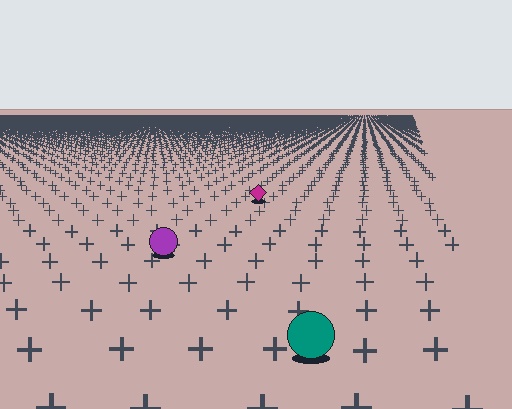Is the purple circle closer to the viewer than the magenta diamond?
Yes. The purple circle is closer — you can tell from the texture gradient: the ground texture is coarser near it.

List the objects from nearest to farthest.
From nearest to farthest: the teal circle, the purple circle, the magenta diamond.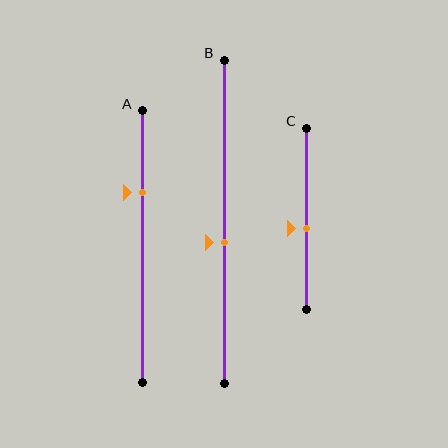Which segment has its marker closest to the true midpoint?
Segment C has its marker closest to the true midpoint.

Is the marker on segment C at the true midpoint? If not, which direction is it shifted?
No, the marker on segment C is shifted downward by about 5% of the segment length.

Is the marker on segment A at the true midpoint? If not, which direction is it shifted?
No, the marker on segment A is shifted upward by about 20% of the segment length.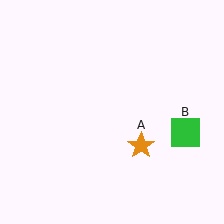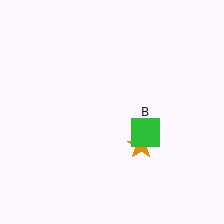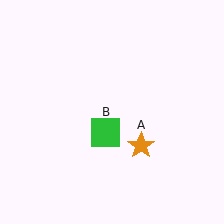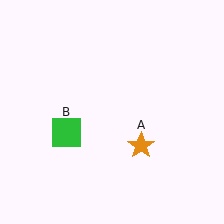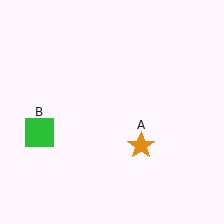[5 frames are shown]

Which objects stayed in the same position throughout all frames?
Orange star (object A) remained stationary.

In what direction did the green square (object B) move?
The green square (object B) moved left.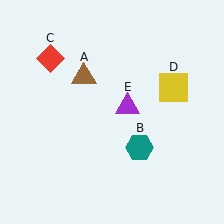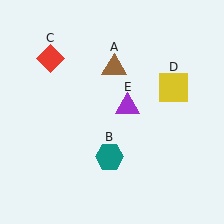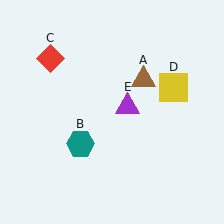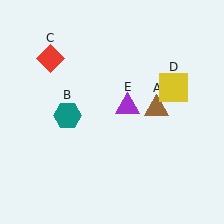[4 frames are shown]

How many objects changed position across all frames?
2 objects changed position: brown triangle (object A), teal hexagon (object B).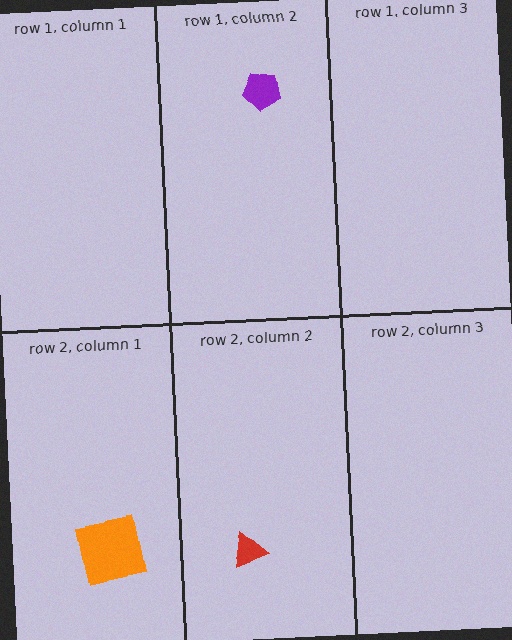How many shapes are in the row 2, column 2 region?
1.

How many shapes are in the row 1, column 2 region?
1.